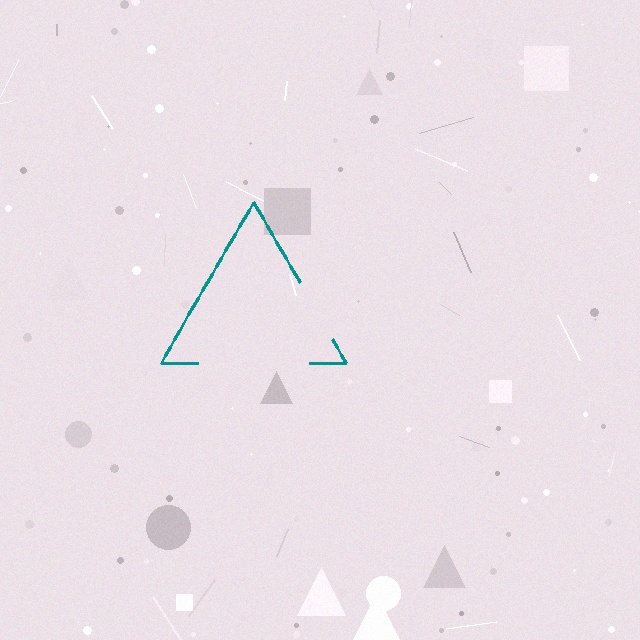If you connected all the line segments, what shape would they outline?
They would outline a triangle.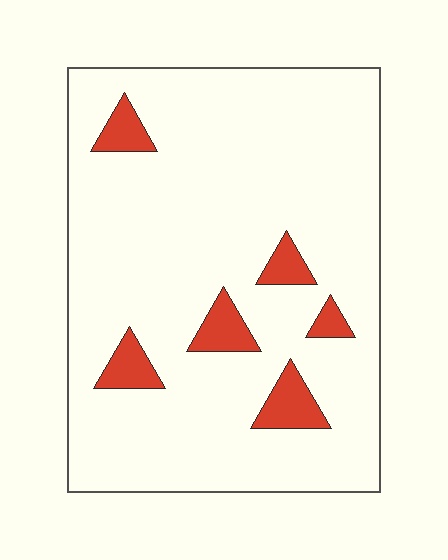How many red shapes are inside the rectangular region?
6.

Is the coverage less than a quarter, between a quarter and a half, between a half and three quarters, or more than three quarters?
Less than a quarter.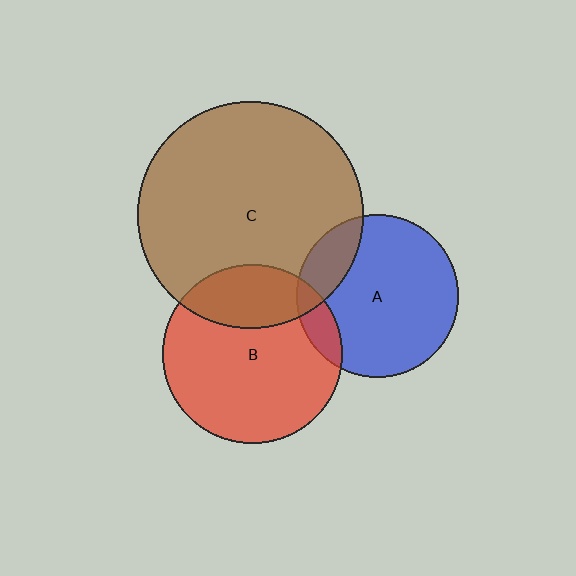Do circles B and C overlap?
Yes.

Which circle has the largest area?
Circle C (brown).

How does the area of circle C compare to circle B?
Approximately 1.6 times.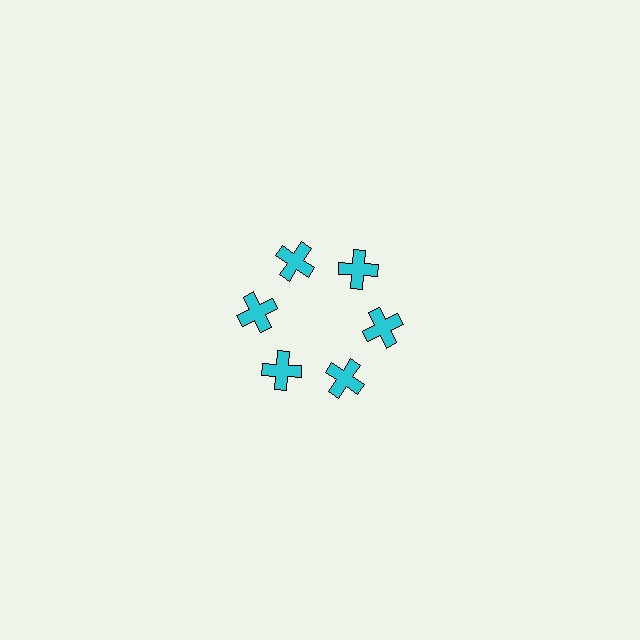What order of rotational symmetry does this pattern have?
This pattern has 6-fold rotational symmetry.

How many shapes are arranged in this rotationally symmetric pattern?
There are 6 shapes, arranged in 6 groups of 1.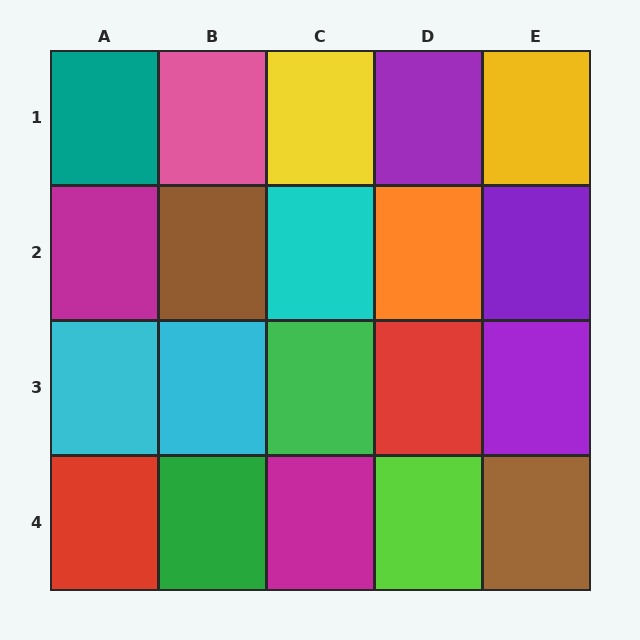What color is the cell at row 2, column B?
Brown.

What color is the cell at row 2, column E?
Purple.